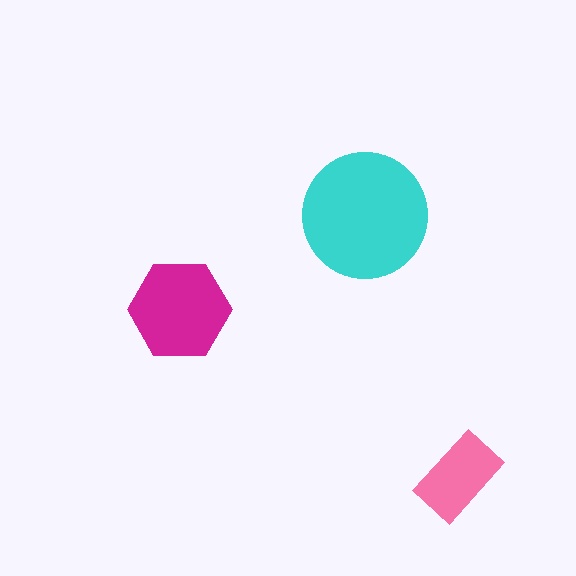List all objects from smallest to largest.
The pink rectangle, the magenta hexagon, the cyan circle.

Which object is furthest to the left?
The magenta hexagon is leftmost.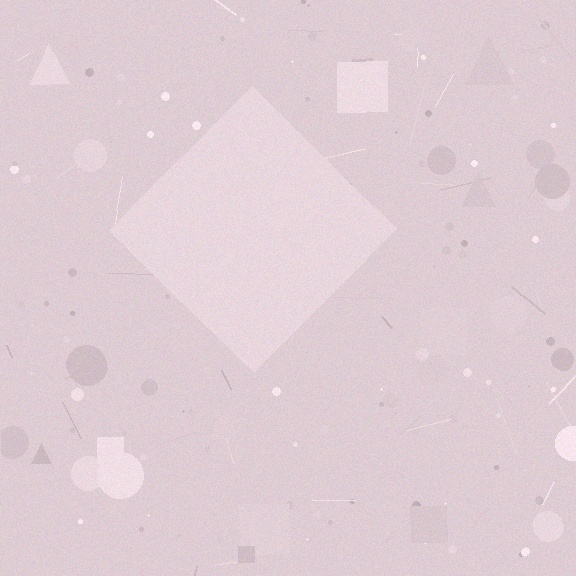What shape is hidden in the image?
A diamond is hidden in the image.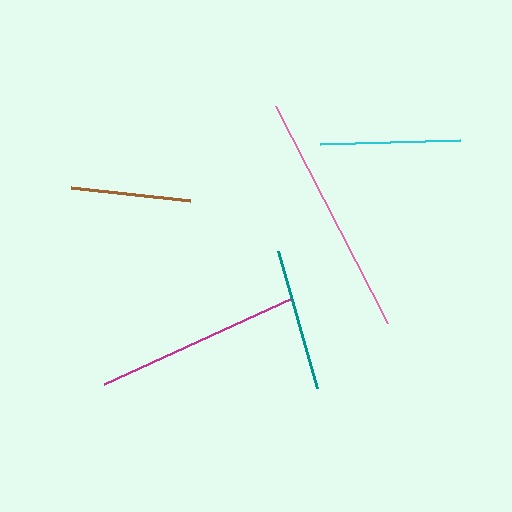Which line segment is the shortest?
The brown line is the shortest at approximately 119 pixels.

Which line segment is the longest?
The pink line is the longest at approximately 244 pixels.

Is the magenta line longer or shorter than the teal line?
The magenta line is longer than the teal line.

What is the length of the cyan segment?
The cyan segment is approximately 140 pixels long.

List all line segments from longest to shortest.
From longest to shortest: pink, magenta, teal, cyan, brown.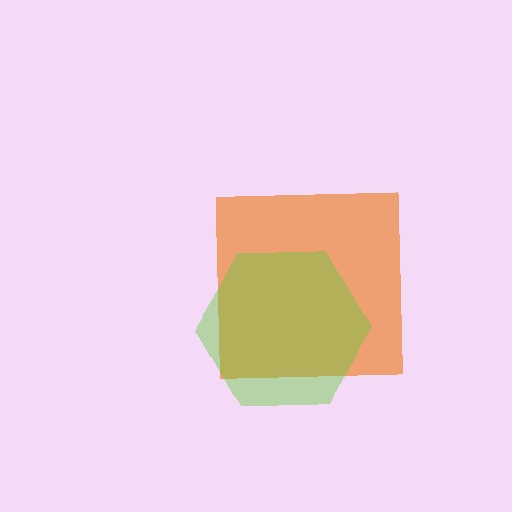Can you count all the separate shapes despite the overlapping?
Yes, there are 2 separate shapes.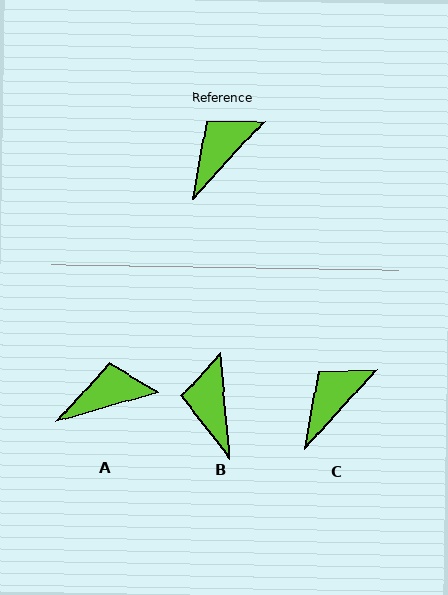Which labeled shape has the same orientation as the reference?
C.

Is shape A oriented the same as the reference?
No, it is off by about 31 degrees.